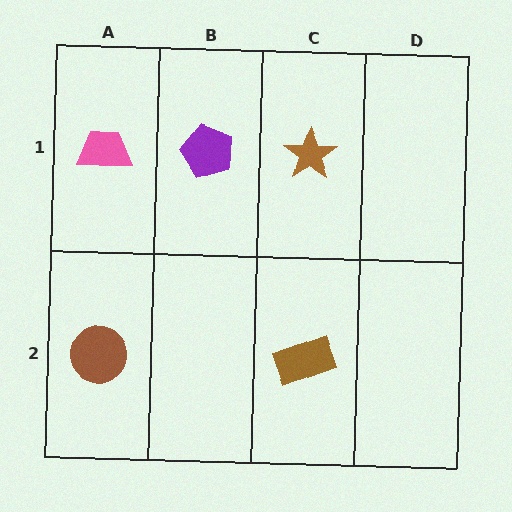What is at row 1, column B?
A purple pentagon.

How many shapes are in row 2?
2 shapes.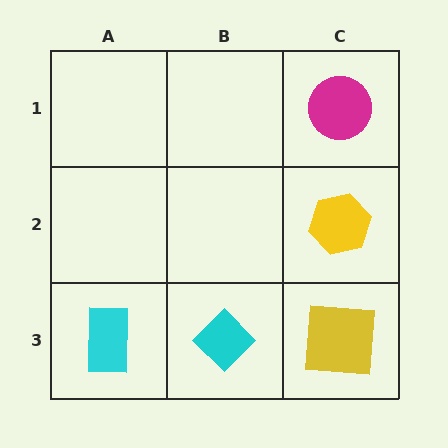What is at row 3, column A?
A cyan rectangle.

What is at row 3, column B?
A cyan diamond.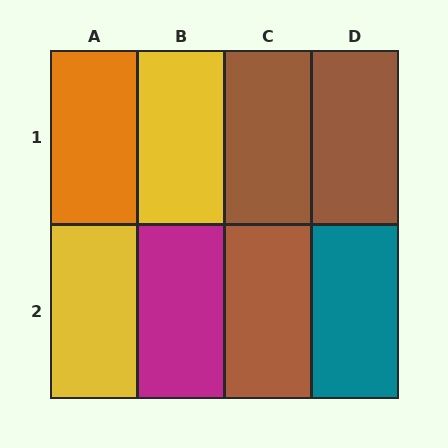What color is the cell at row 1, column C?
Brown.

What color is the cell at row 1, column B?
Yellow.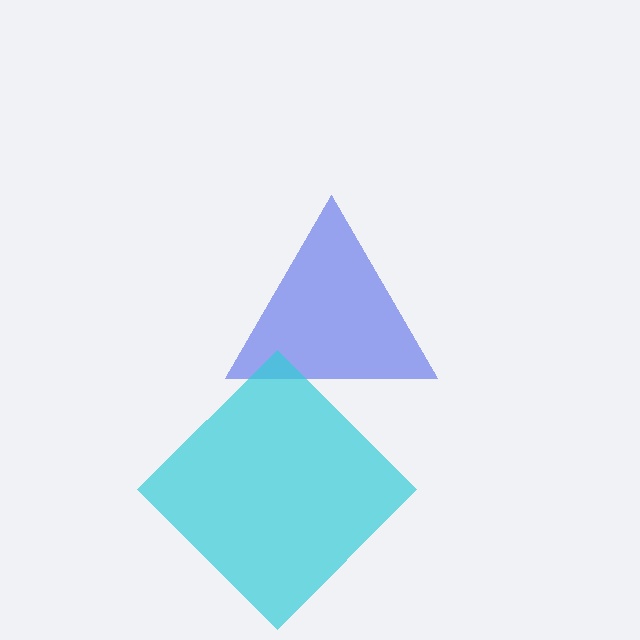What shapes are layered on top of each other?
The layered shapes are: a blue triangle, a cyan diamond.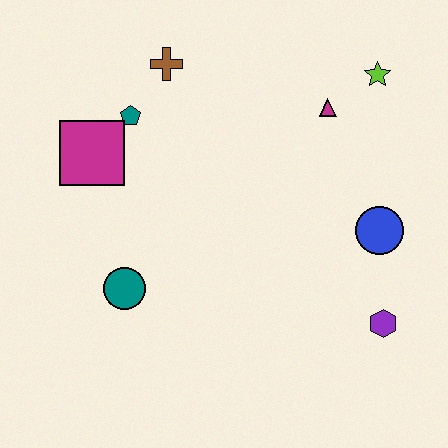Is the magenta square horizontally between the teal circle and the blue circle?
No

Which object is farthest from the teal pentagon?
The purple hexagon is farthest from the teal pentagon.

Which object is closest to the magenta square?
The teal pentagon is closest to the magenta square.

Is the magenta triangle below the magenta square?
No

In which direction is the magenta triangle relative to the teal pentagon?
The magenta triangle is to the right of the teal pentagon.